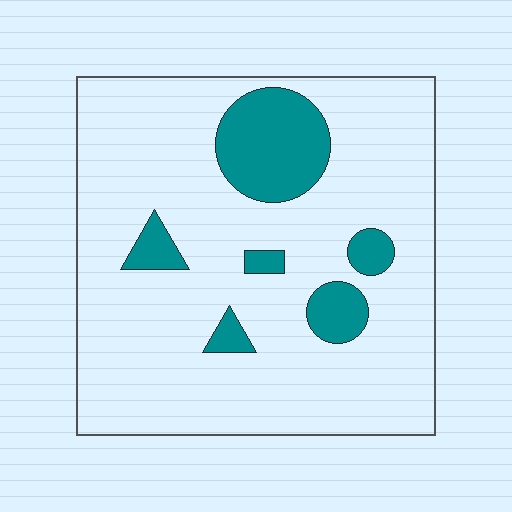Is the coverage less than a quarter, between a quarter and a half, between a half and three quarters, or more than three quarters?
Less than a quarter.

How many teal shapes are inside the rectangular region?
6.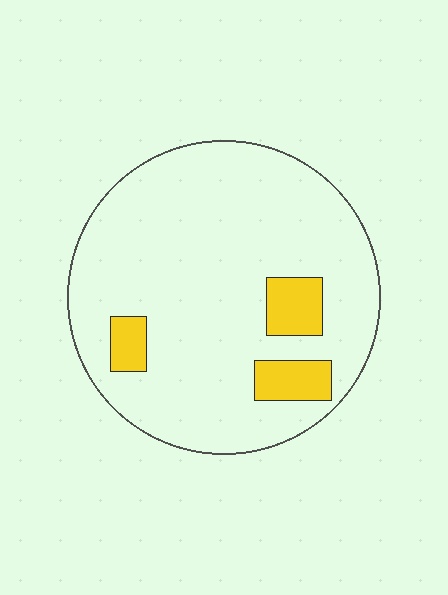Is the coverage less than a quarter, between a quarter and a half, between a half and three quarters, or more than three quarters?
Less than a quarter.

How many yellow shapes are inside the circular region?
3.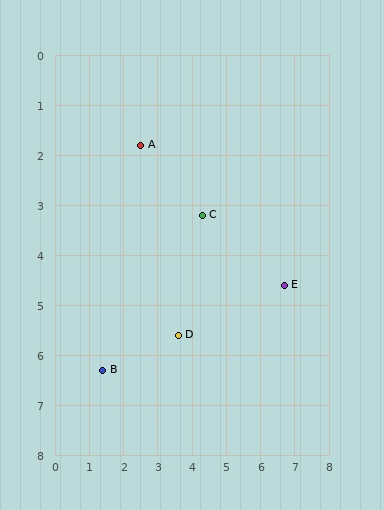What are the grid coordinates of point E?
Point E is at approximately (6.7, 4.6).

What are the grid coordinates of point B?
Point B is at approximately (1.4, 6.3).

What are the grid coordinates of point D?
Point D is at approximately (3.6, 5.6).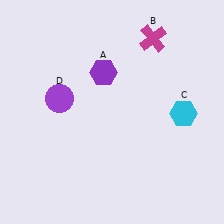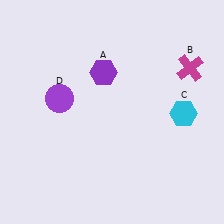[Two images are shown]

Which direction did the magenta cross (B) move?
The magenta cross (B) moved right.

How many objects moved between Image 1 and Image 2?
1 object moved between the two images.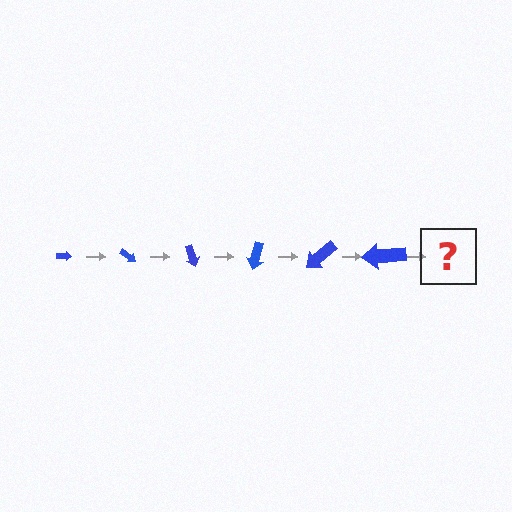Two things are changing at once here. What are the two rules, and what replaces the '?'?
The two rules are that the arrow grows larger each step and it rotates 35 degrees each step. The '?' should be an arrow, larger than the previous one and rotated 210 degrees from the start.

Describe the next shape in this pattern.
It should be an arrow, larger than the previous one and rotated 210 degrees from the start.